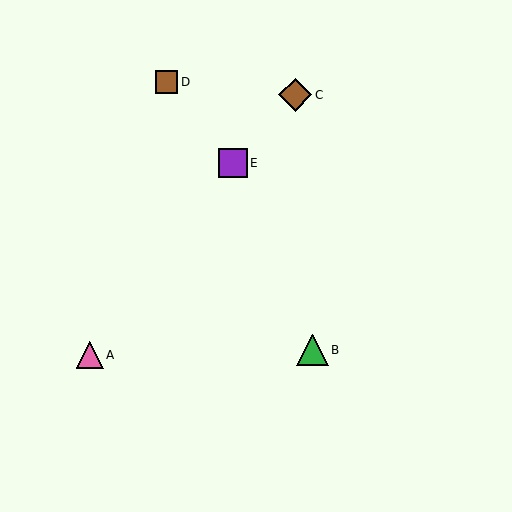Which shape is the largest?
The brown diamond (labeled C) is the largest.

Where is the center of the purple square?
The center of the purple square is at (233, 163).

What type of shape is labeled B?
Shape B is a green triangle.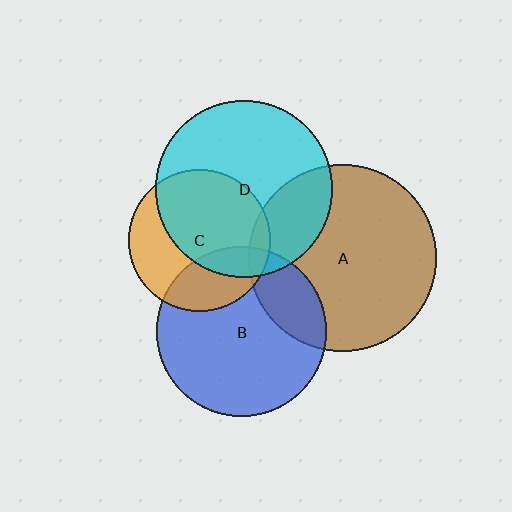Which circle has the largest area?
Circle A (brown).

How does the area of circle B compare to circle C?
Approximately 1.4 times.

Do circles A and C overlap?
Yes.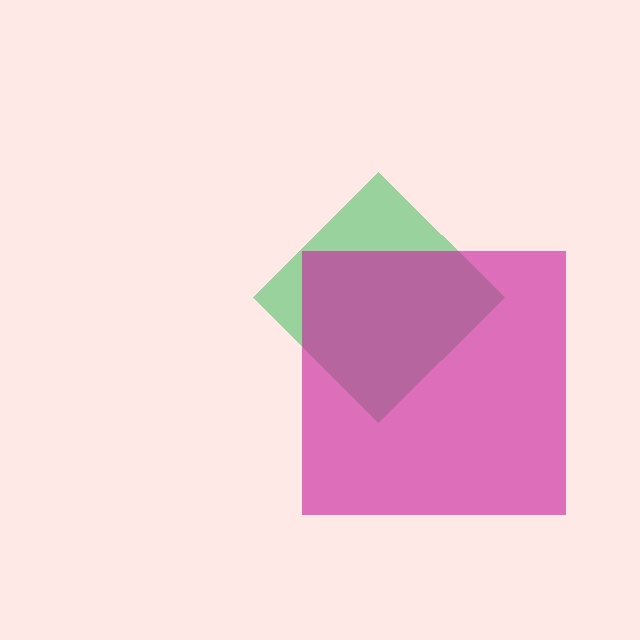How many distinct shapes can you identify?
There are 2 distinct shapes: a green diamond, a magenta square.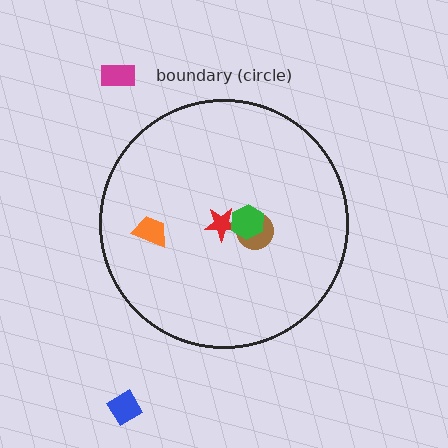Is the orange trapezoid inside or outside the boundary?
Inside.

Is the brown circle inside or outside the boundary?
Inside.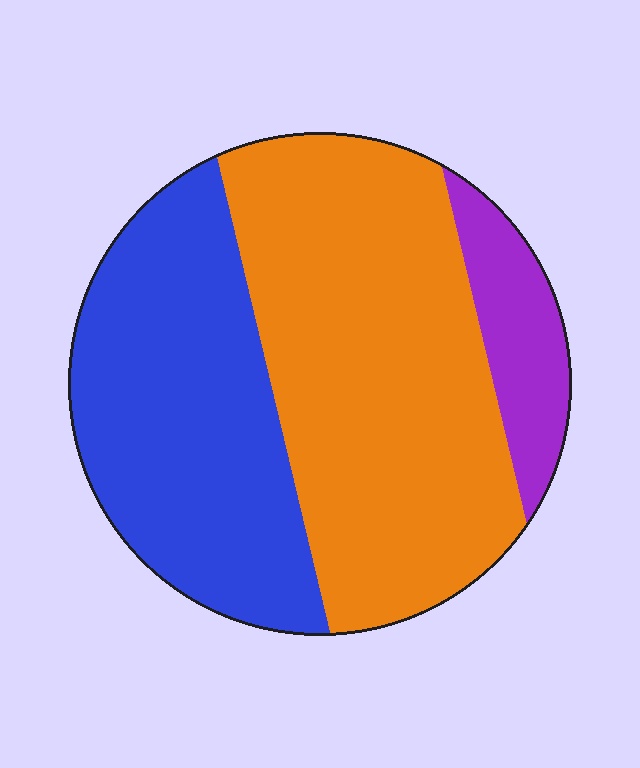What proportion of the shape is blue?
Blue covers roughly 40% of the shape.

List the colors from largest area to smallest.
From largest to smallest: orange, blue, purple.